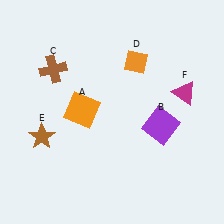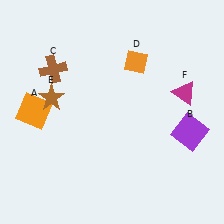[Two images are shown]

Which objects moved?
The objects that moved are: the orange square (A), the purple square (B), the brown star (E).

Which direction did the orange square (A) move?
The orange square (A) moved left.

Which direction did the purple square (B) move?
The purple square (B) moved right.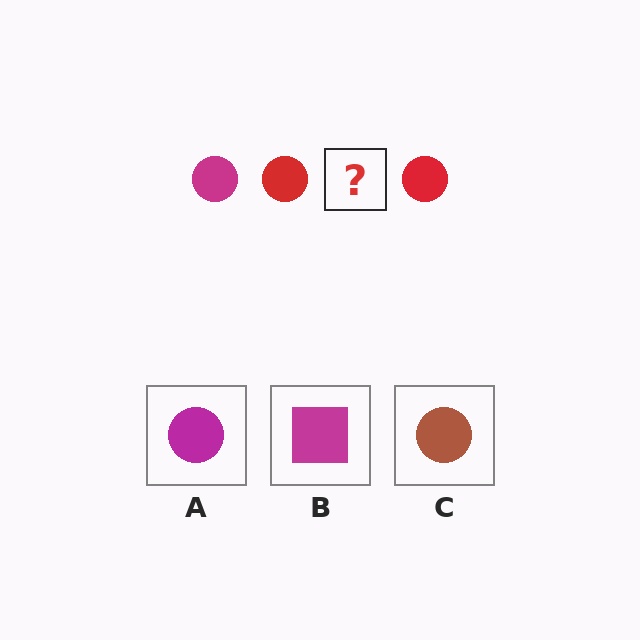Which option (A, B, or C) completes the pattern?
A.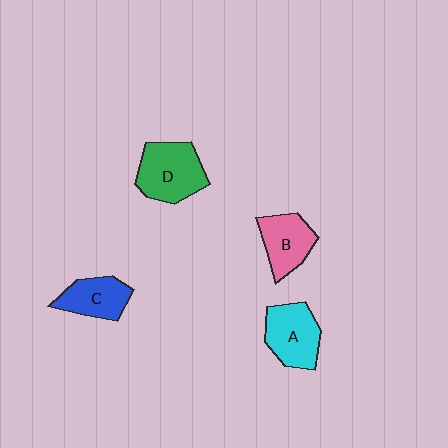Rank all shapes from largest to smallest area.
From largest to smallest: D (green), A (cyan), B (pink), C (blue).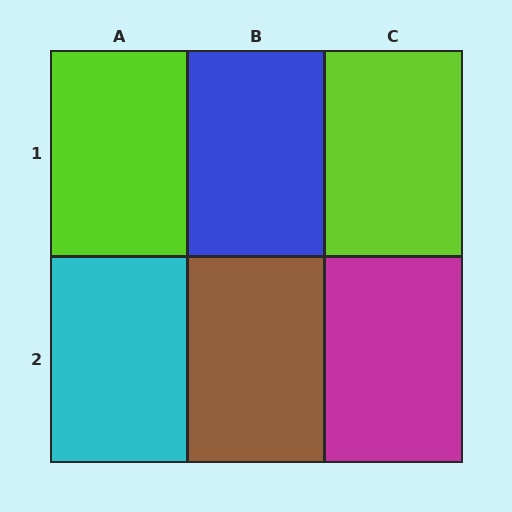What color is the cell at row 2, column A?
Cyan.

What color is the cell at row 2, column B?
Brown.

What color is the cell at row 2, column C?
Magenta.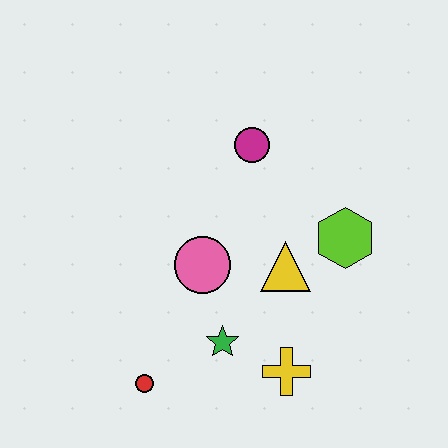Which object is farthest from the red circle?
The magenta circle is farthest from the red circle.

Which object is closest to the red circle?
The green star is closest to the red circle.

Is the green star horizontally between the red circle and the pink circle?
No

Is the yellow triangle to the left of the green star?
No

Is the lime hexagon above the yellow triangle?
Yes